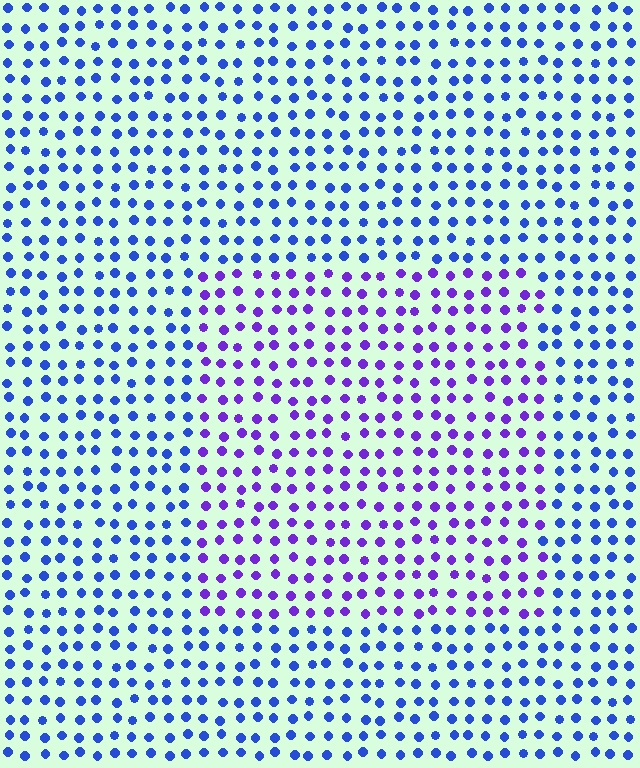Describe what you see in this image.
The image is filled with small blue elements in a uniform arrangement. A rectangle-shaped region is visible where the elements are tinted to a slightly different hue, forming a subtle color boundary.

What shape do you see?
I see a rectangle.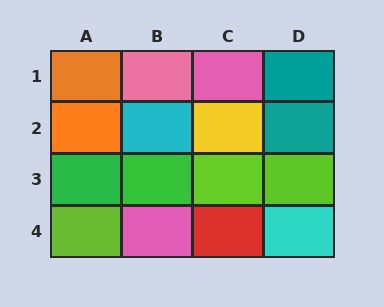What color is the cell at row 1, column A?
Orange.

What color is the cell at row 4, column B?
Pink.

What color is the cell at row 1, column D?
Teal.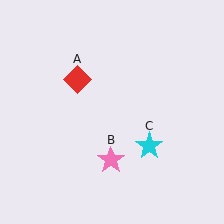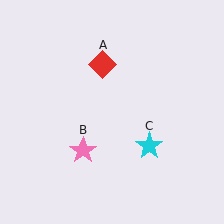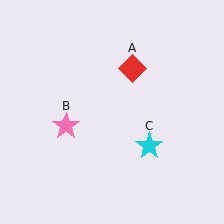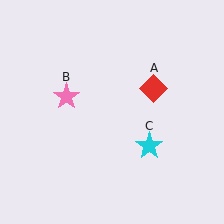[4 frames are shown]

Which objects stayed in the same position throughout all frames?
Cyan star (object C) remained stationary.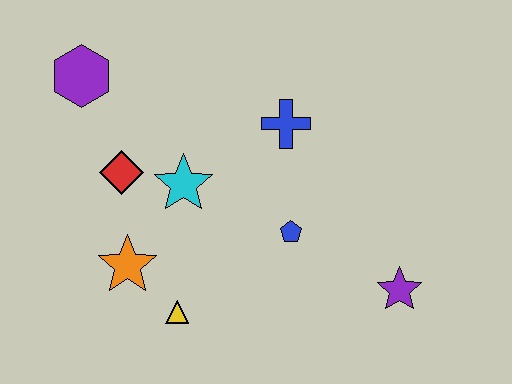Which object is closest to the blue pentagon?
The blue cross is closest to the blue pentagon.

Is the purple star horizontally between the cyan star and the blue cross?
No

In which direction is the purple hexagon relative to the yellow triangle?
The purple hexagon is above the yellow triangle.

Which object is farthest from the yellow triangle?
The purple hexagon is farthest from the yellow triangle.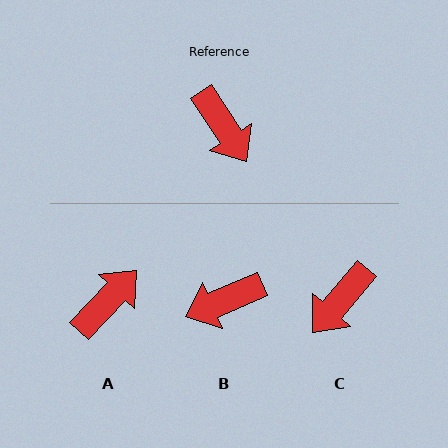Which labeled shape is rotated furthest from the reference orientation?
A, about 103 degrees away.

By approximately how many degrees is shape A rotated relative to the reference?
Approximately 103 degrees counter-clockwise.